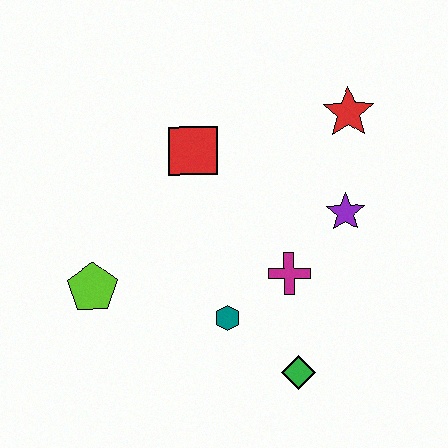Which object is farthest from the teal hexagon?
The red star is farthest from the teal hexagon.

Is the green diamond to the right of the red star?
No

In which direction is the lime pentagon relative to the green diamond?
The lime pentagon is to the left of the green diamond.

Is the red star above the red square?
Yes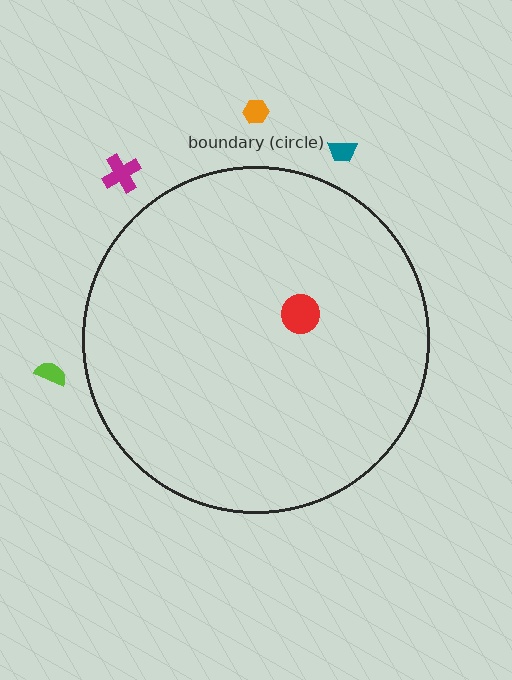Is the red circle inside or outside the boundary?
Inside.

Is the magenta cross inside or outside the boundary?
Outside.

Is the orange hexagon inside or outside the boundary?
Outside.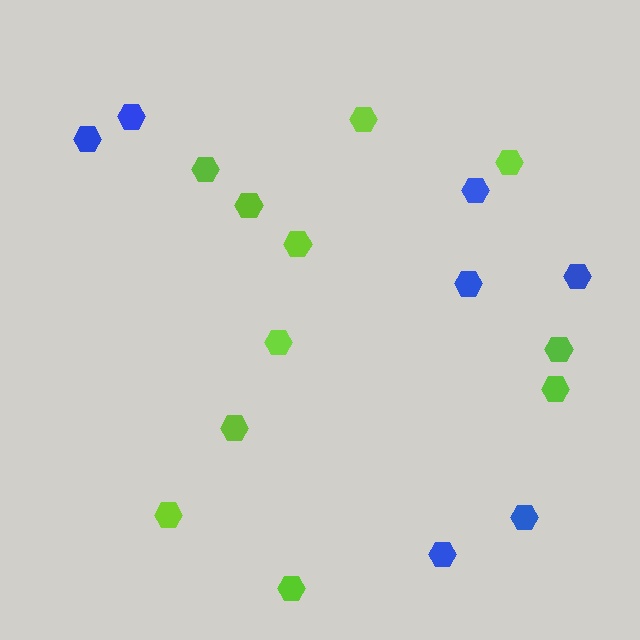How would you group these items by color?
There are 2 groups: one group of blue hexagons (7) and one group of lime hexagons (11).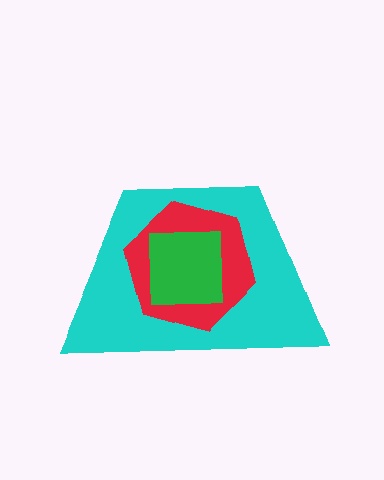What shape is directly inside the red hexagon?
The green square.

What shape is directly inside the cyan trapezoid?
The red hexagon.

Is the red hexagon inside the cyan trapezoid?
Yes.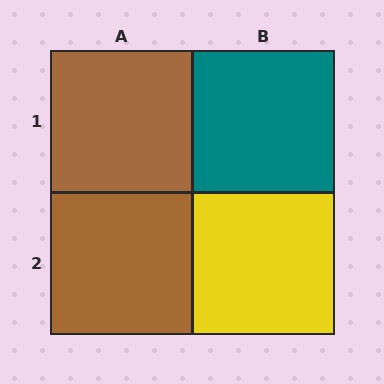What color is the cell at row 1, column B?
Teal.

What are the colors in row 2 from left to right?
Brown, yellow.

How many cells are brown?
2 cells are brown.